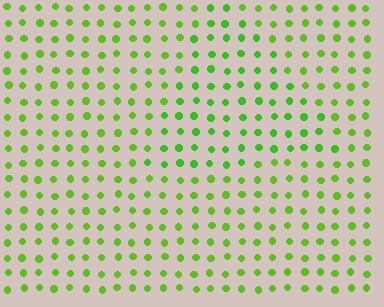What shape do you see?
I see a triangle.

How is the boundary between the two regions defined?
The boundary is defined purely by a slight shift in hue (about 16 degrees). Spacing, size, and orientation are identical on both sides.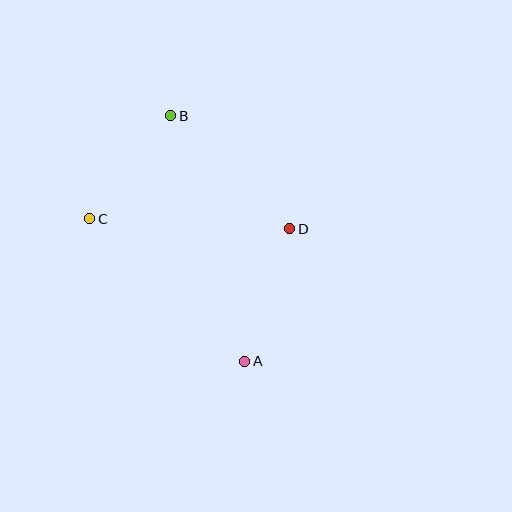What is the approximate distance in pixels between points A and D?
The distance between A and D is approximately 140 pixels.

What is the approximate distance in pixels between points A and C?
The distance between A and C is approximately 210 pixels.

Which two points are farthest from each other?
Points A and B are farthest from each other.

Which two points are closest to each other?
Points B and C are closest to each other.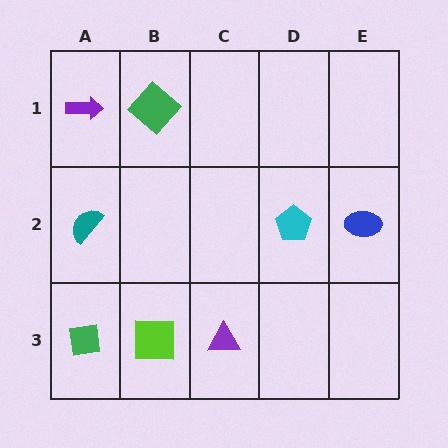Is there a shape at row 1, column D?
No, that cell is empty.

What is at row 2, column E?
A blue ellipse.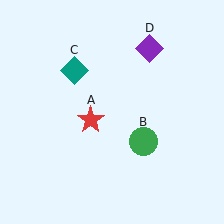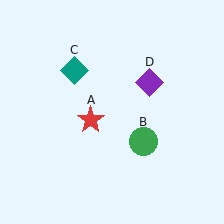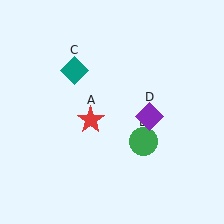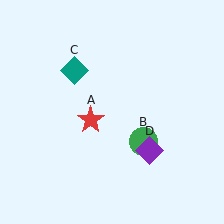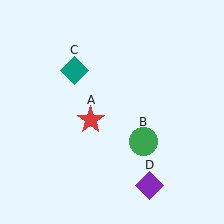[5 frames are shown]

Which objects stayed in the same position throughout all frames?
Red star (object A) and green circle (object B) and teal diamond (object C) remained stationary.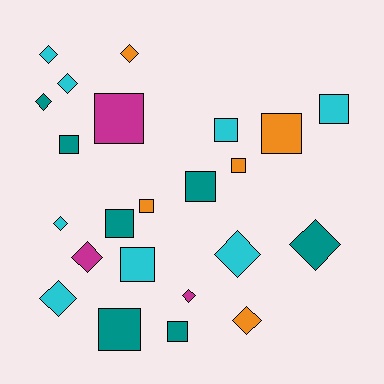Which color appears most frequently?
Cyan, with 8 objects.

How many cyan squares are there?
There are 3 cyan squares.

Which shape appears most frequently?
Square, with 12 objects.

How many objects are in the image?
There are 23 objects.